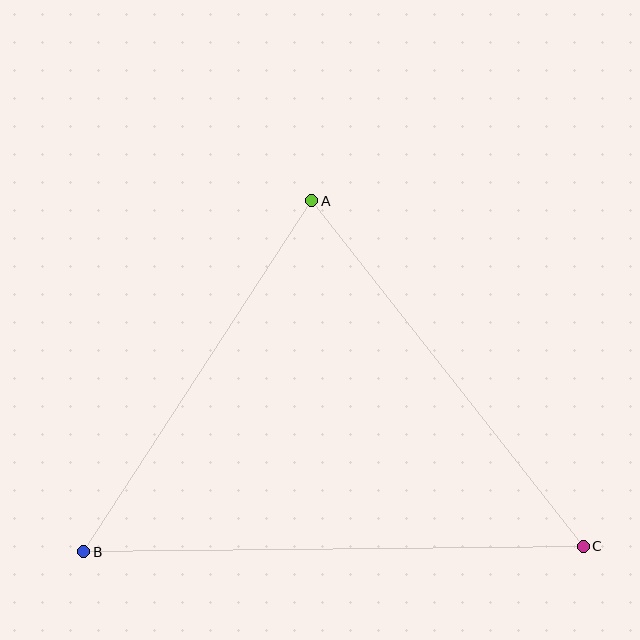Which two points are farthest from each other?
Points B and C are farthest from each other.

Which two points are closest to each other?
Points A and B are closest to each other.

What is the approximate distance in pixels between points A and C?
The distance between A and C is approximately 439 pixels.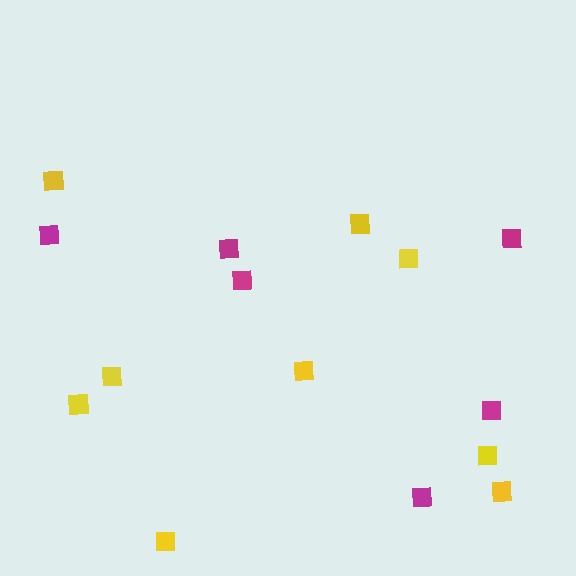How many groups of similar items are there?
There are 2 groups: one group of yellow squares (9) and one group of magenta squares (6).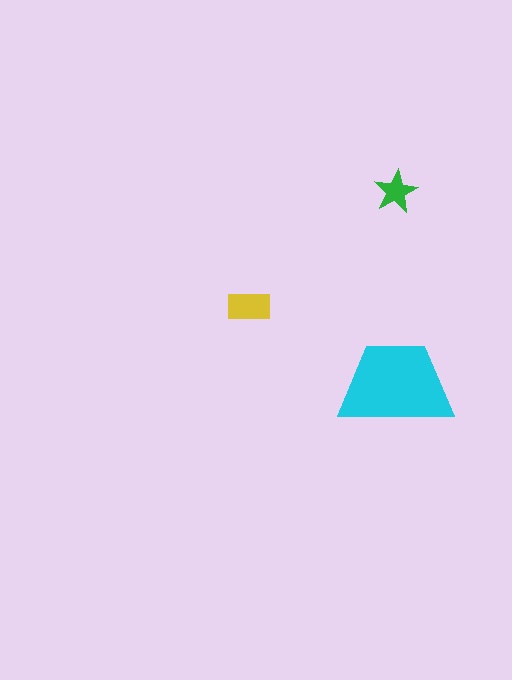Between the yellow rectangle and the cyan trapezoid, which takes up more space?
The cyan trapezoid.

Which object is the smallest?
The green star.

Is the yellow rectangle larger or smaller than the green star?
Larger.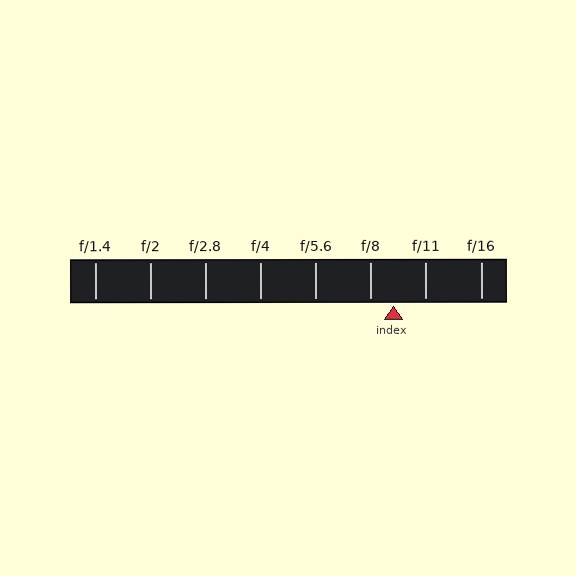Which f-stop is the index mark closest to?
The index mark is closest to f/8.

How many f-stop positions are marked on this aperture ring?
There are 8 f-stop positions marked.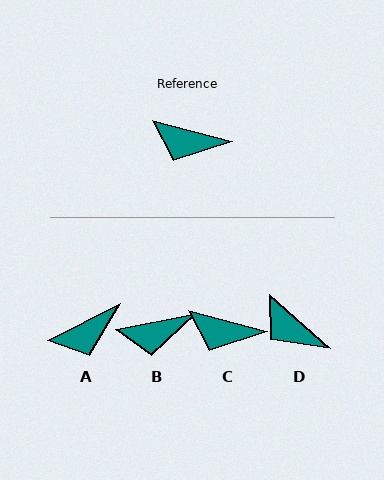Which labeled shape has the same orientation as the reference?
C.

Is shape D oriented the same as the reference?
No, it is off by about 27 degrees.